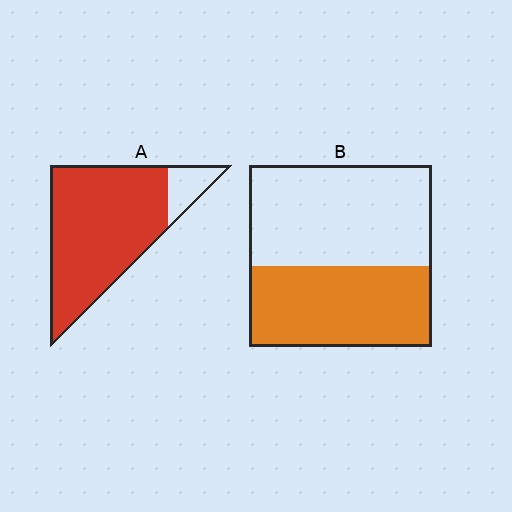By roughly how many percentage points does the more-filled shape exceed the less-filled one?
By roughly 45 percentage points (A over B).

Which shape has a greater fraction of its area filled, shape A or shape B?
Shape A.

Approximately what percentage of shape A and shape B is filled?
A is approximately 90% and B is approximately 45%.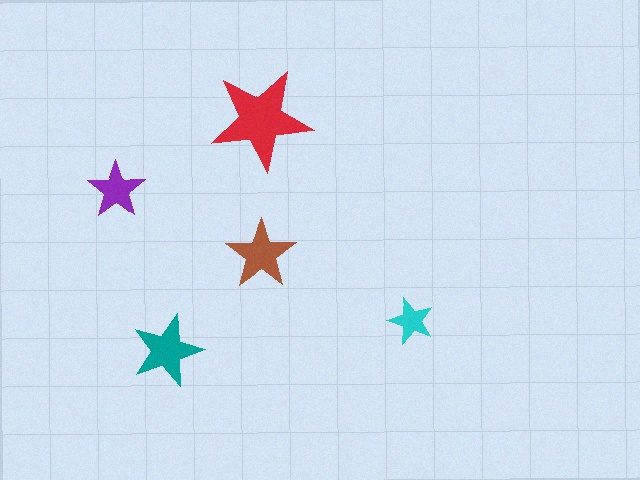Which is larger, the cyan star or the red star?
The red one.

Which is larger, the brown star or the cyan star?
The brown one.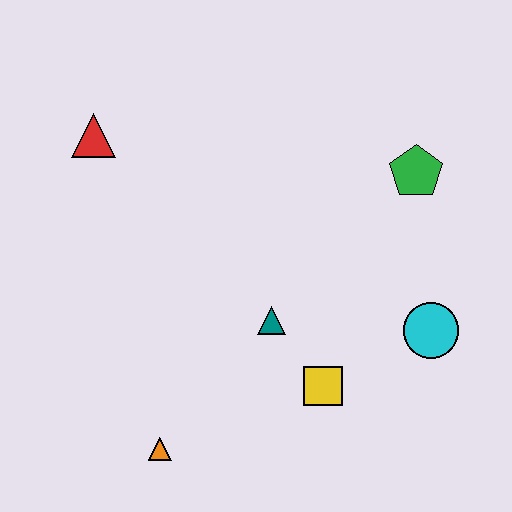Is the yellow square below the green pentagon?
Yes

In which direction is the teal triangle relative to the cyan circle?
The teal triangle is to the left of the cyan circle.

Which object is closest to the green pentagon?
The cyan circle is closest to the green pentagon.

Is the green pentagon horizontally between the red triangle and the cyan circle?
Yes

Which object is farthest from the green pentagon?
The orange triangle is farthest from the green pentagon.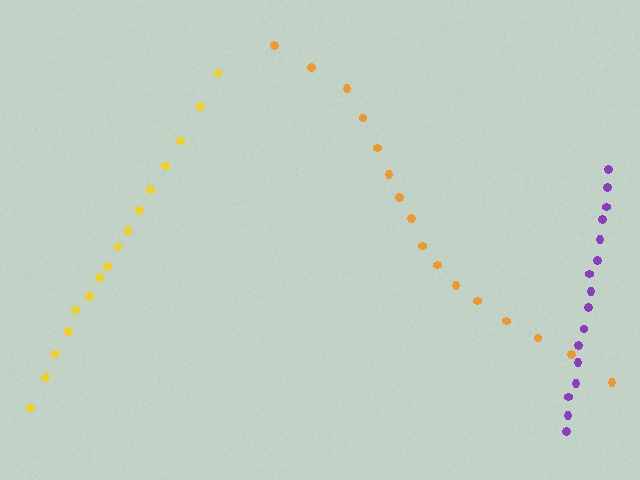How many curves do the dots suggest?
There are 3 distinct paths.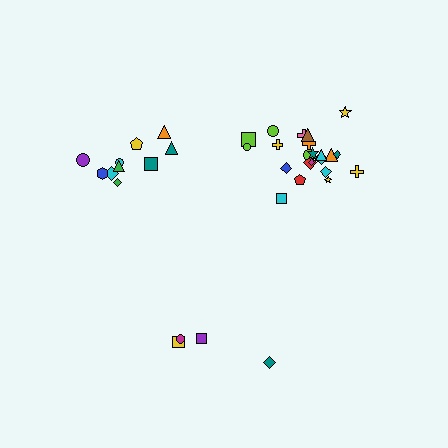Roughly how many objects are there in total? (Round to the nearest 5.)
Roughly 35 objects in total.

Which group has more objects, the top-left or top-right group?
The top-right group.